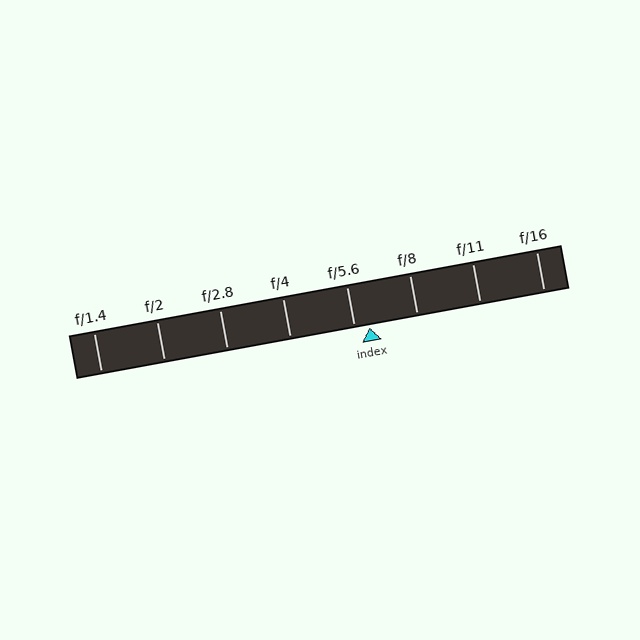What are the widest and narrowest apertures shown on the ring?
The widest aperture shown is f/1.4 and the narrowest is f/16.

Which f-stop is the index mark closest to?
The index mark is closest to f/5.6.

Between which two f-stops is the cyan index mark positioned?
The index mark is between f/5.6 and f/8.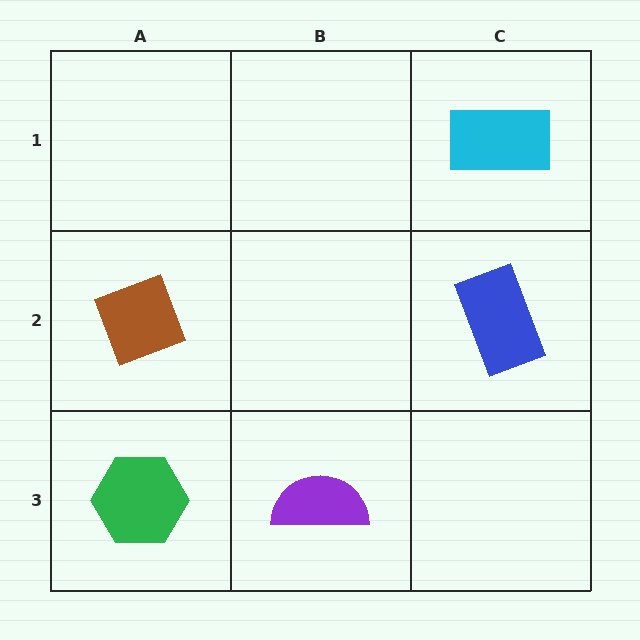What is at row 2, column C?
A blue rectangle.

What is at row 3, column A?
A green hexagon.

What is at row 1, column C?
A cyan rectangle.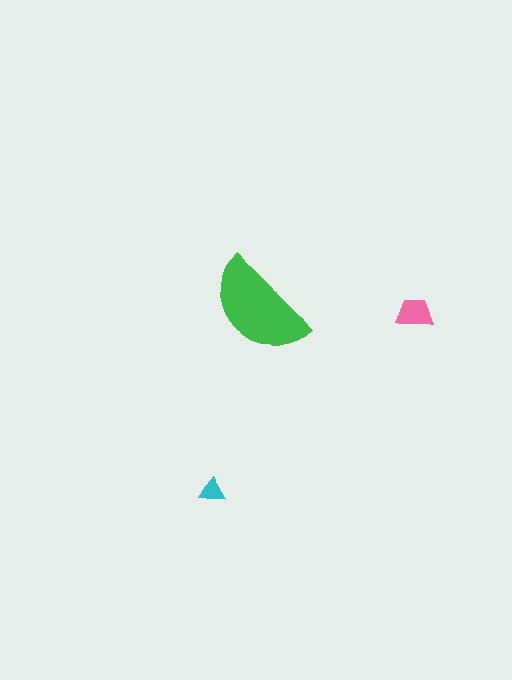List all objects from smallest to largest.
The cyan triangle, the pink trapezoid, the green semicircle.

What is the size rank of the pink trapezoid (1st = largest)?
2nd.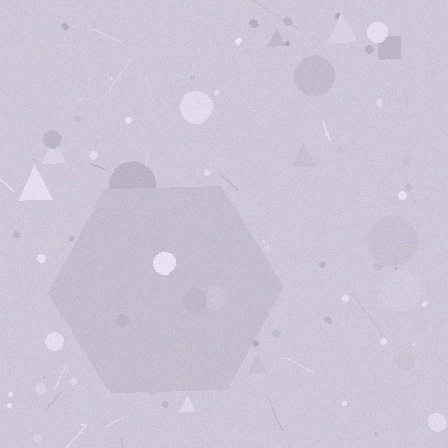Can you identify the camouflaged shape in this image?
The camouflaged shape is a hexagon.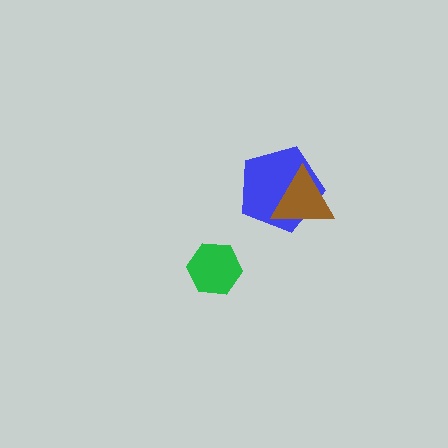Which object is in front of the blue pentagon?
The brown triangle is in front of the blue pentagon.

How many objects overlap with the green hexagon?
0 objects overlap with the green hexagon.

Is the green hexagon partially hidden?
No, no other shape covers it.